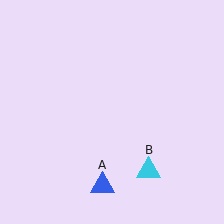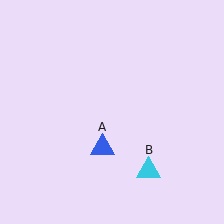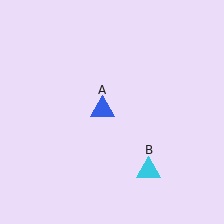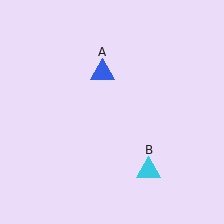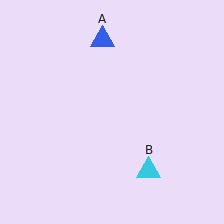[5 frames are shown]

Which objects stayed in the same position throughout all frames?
Cyan triangle (object B) remained stationary.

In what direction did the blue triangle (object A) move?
The blue triangle (object A) moved up.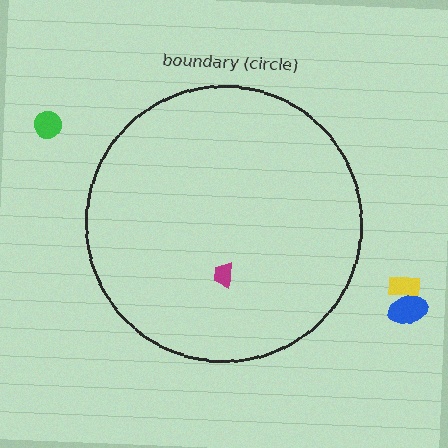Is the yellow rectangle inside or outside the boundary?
Outside.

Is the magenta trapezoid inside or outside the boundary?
Inside.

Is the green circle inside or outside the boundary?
Outside.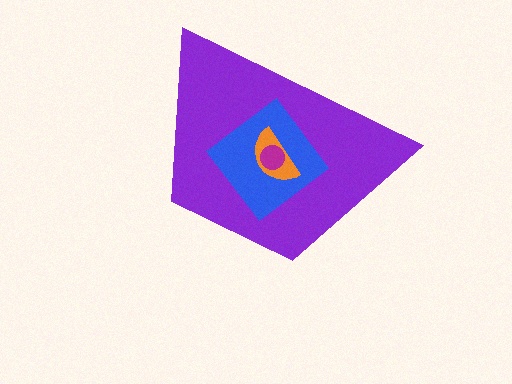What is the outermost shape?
The purple trapezoid.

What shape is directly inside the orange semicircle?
The magenta circle.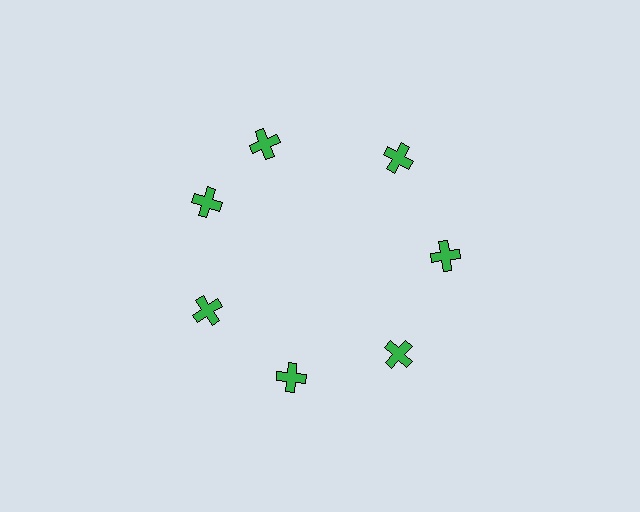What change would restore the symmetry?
The symmetry would be restored by rotating it back into even spacing with its neighbors so that all 7 crosses sit at equal angles and equal distance from the center.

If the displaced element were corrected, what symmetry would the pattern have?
It would have 7-fold rotational symmetry — the pattern would map onto itself every 51 degrees.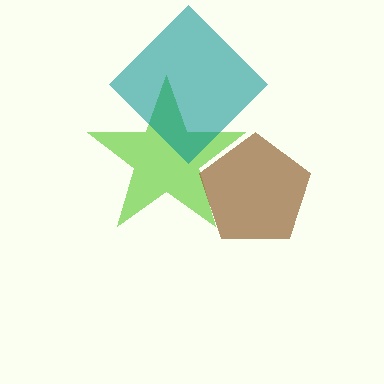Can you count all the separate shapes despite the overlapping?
Yes, there are 3 separate shapes.